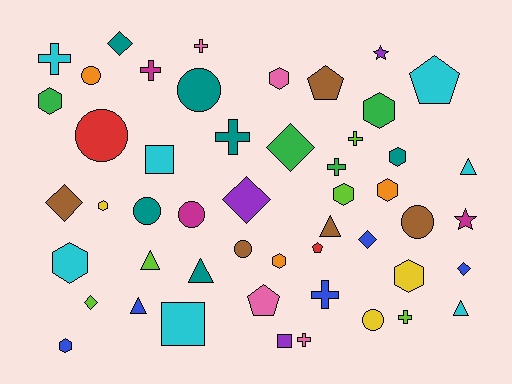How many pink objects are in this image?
There are 4 pink objects.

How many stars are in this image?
There are 2 stars.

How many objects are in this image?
There are 50 objects.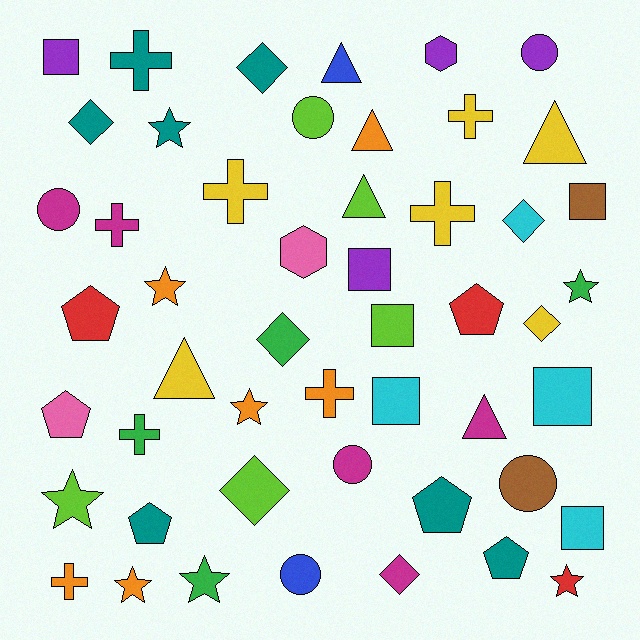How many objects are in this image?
There are 50 objects.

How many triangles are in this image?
There are 6 triangles.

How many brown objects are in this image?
There are 2 brown objects.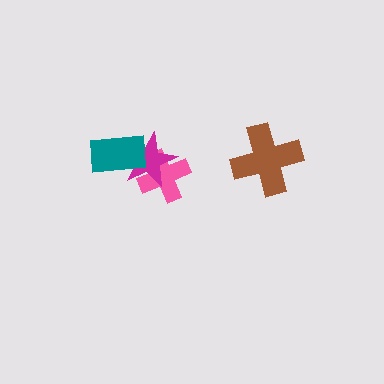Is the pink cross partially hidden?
Yes, it is partially covered by another shape.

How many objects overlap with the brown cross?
0 objects overlap with the brown cross.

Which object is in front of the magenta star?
The teal rectangle is in front of the magenta star.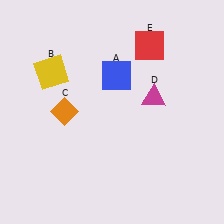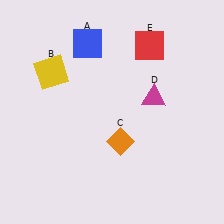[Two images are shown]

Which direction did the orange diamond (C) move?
The orange diamond (C) moved right.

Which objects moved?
The objects that moved are: the blue square (A), the orange diamond (C).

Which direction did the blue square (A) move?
The blue square (A) moved up.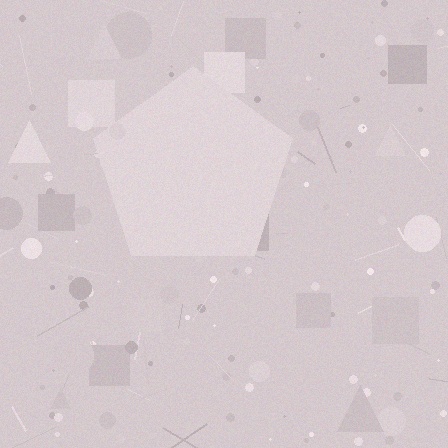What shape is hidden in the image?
A pentagon is hidden in the image.